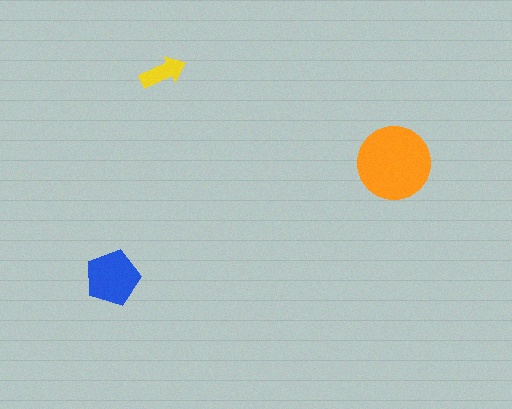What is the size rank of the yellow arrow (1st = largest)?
3rd.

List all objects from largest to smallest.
The orange circle, the blue pentagon, the yellow arrow.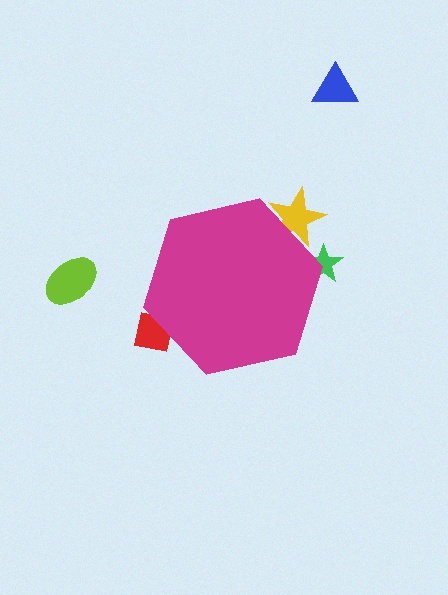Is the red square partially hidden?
Yes, the red square is partially hidden behind the magenta hexagon.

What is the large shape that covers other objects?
A magenta hexagon.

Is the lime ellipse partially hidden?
No, the lime ellipse is fully visible.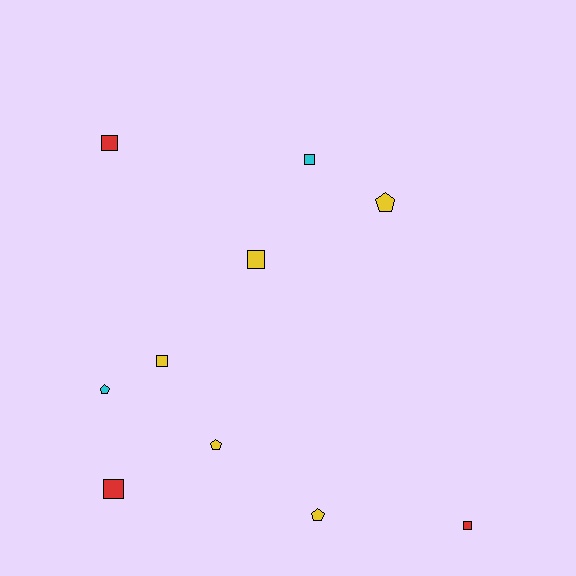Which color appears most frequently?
Yellow, with 5 objects.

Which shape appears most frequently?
Square, with 6 objects.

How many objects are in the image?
There are 10 objects.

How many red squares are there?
There are 3 red squares.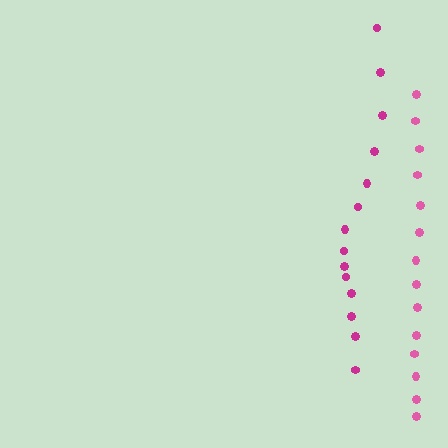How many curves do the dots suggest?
There are 2 distinct paths.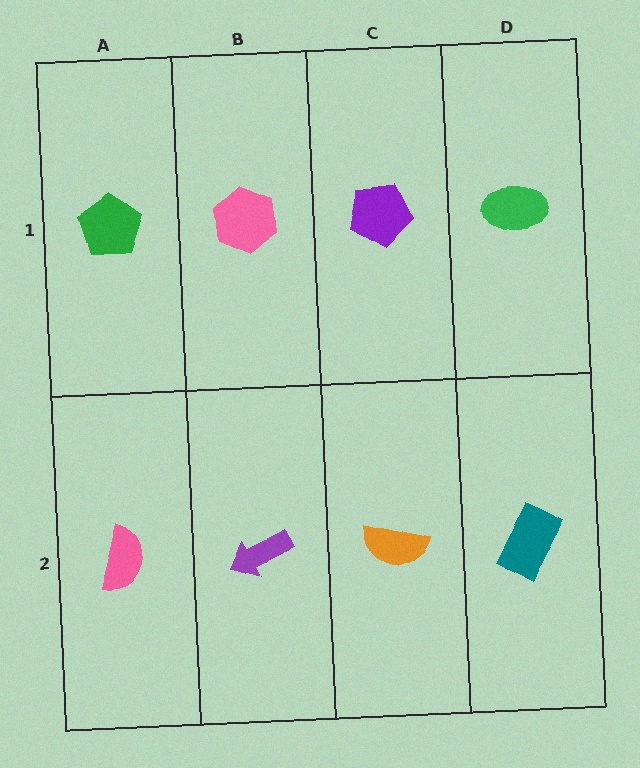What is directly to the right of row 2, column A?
A purple arrow.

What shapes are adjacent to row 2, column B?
A pink hexagon (row 1, column B), a pink semicircle (row 2, column A), an orange semicircle (row 2, column C).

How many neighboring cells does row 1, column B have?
3.